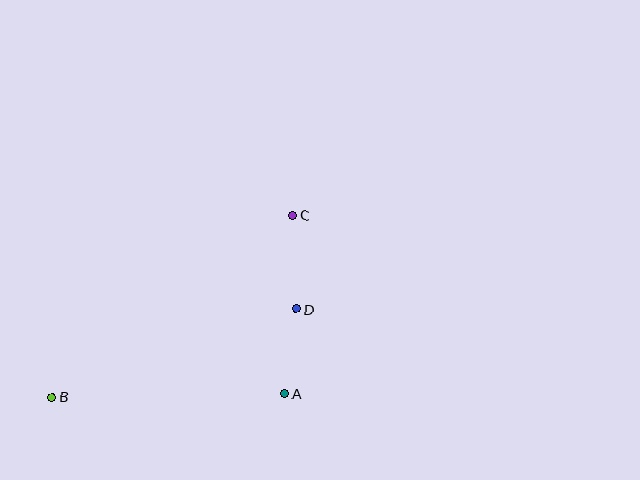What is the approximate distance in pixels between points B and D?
The distance between B and D is approximately 260 pixels.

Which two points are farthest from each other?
Points B and C are farthest from each other.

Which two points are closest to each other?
Points A and D are closest to each other.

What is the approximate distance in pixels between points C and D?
The distance between C and D is approximately 94 pixels.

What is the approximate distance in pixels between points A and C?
The distance between A and C is approximately 179 pixels.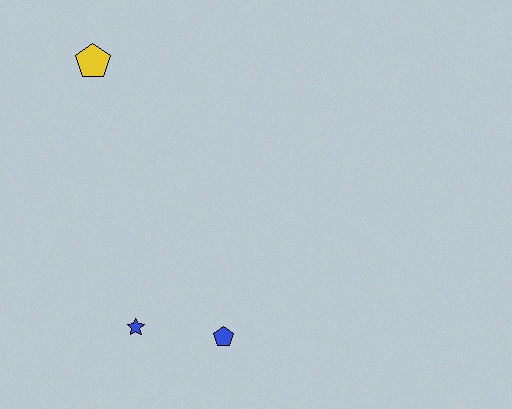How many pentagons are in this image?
There are 2 pentagons.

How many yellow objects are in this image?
There is 1 yellow object.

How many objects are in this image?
There are 3 objects.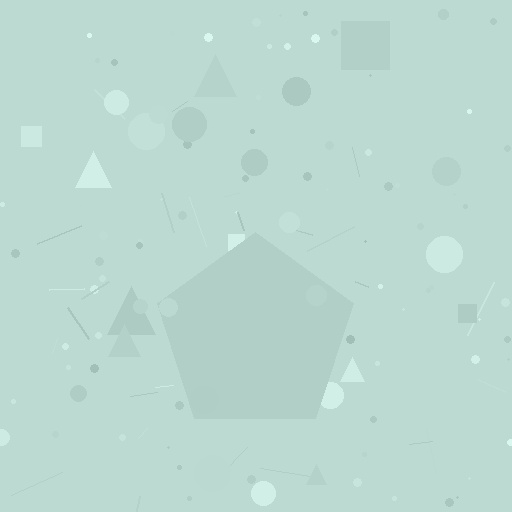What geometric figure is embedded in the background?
A pentagon is embedded in the background.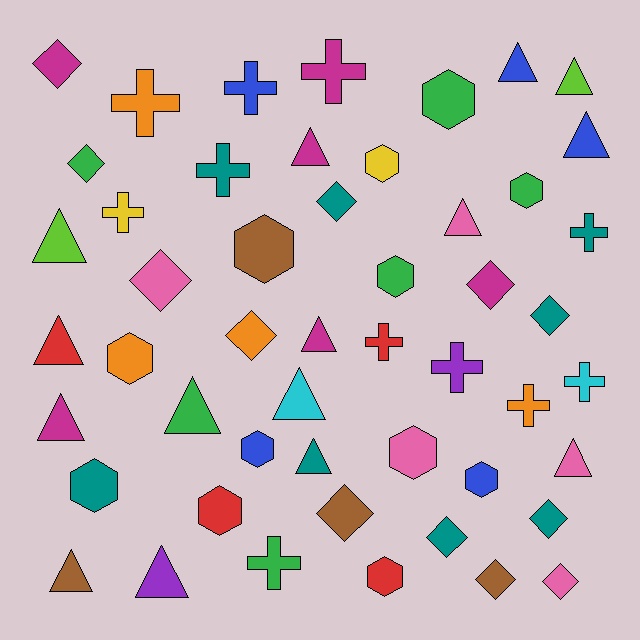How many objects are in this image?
There are 50 objects.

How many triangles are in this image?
There are 15 triangles.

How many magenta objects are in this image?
There are 6 magenta objects.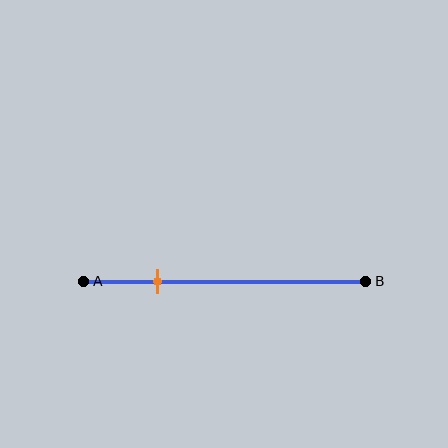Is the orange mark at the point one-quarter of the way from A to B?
Yes, the mark is approximately at the one-quarter point.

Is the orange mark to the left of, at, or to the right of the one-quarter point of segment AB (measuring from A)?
The orange mark is approximately at the one-quarter point of segment AB.